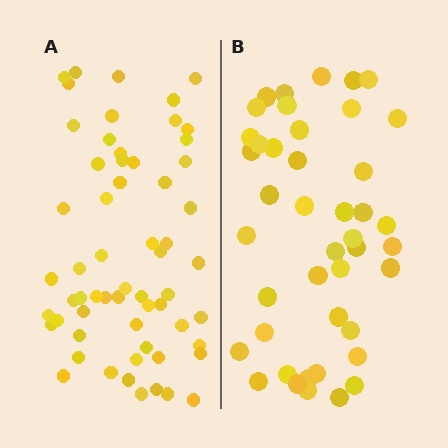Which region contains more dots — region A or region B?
Region A (the left region) has more dots.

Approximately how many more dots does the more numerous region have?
Region A has approximately 15 more dots than region B.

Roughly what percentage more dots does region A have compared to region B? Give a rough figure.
About 40% more.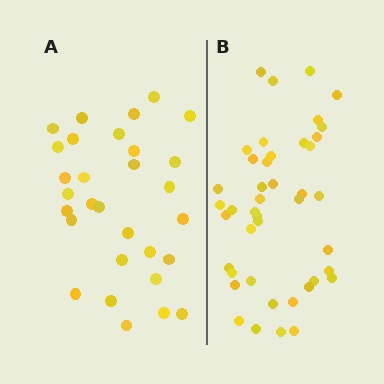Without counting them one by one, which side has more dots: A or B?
Region B (the right region) has more dots.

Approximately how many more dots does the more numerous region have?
Region B has approximately 15 more dots than region A.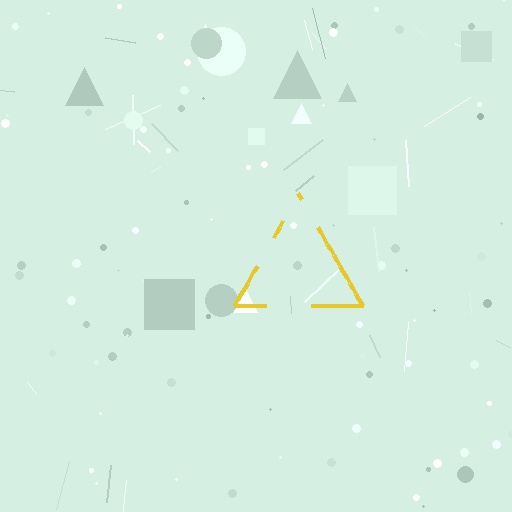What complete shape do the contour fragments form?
The contour fragments form a triangle.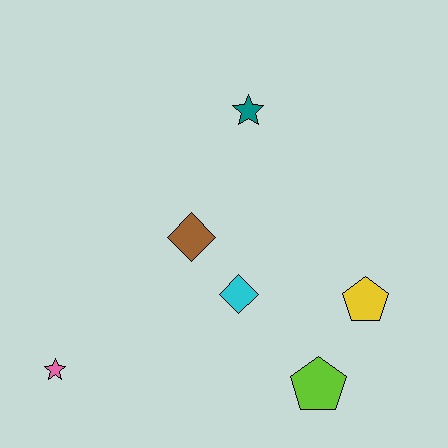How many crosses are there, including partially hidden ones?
There are no crosses.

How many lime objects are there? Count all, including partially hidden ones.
There is 1 lime object.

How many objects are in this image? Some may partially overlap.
There are 6 objects.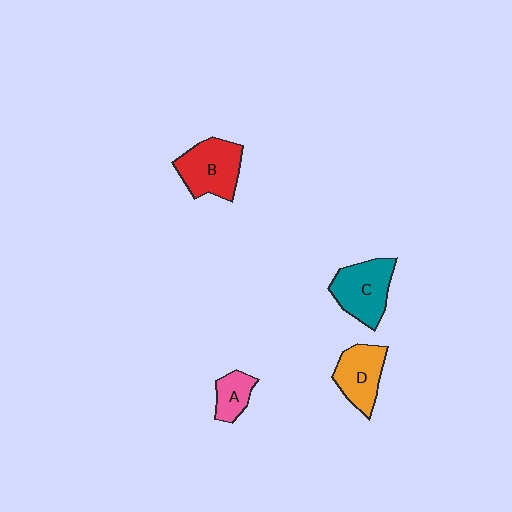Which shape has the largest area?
Shape C (teal).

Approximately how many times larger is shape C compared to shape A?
Approximately 2.0 times.